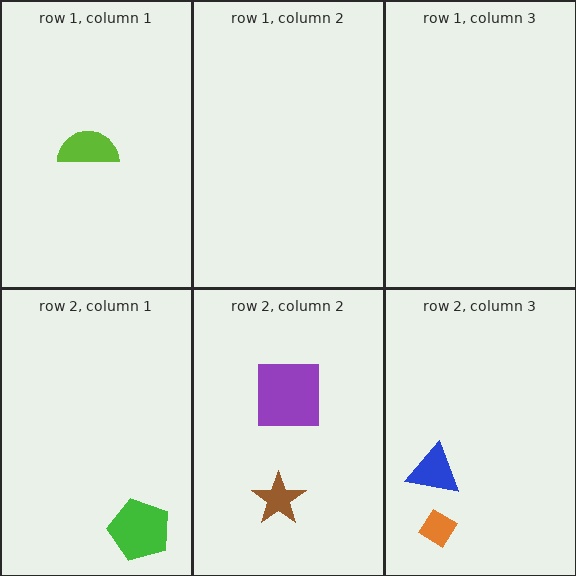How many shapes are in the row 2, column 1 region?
1.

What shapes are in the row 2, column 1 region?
The green pentagon.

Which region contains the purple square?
The row 2, column 2 region.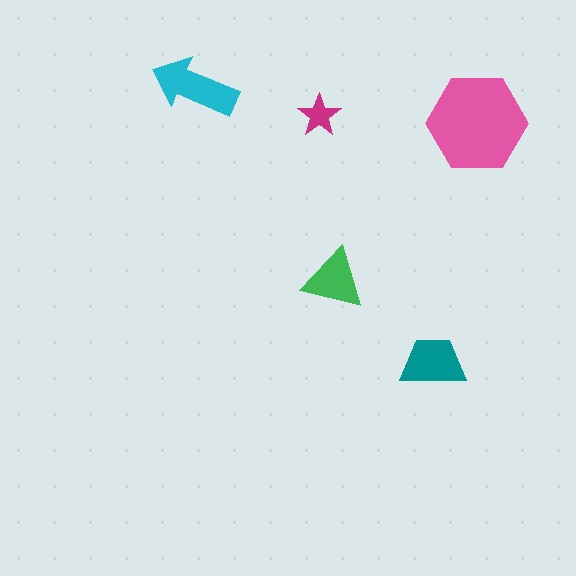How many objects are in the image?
There are 5 objects in the image.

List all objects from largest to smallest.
The pink hexagon, the cyan arrow, the teal trapezoid, the green triangle, the magenta star.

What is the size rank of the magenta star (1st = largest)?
5th.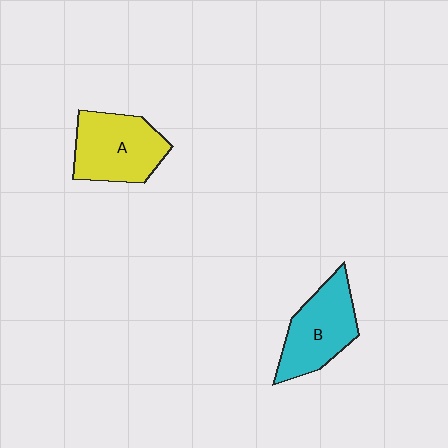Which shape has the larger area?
Shape A (yellow).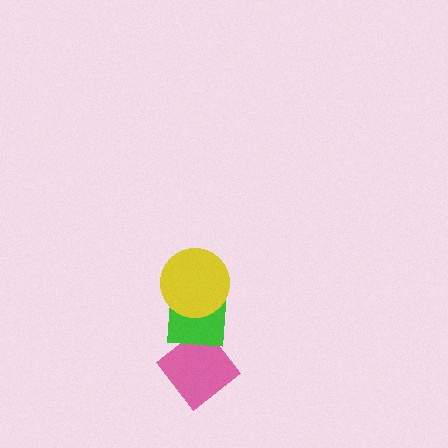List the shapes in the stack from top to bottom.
From top to bottom: the yellow circle, the green square, the pink diamond.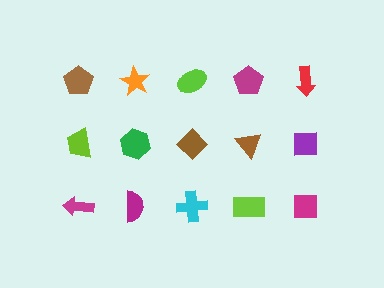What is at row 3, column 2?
A magenta semicircle.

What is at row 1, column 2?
An orange star.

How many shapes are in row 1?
5 shapes.